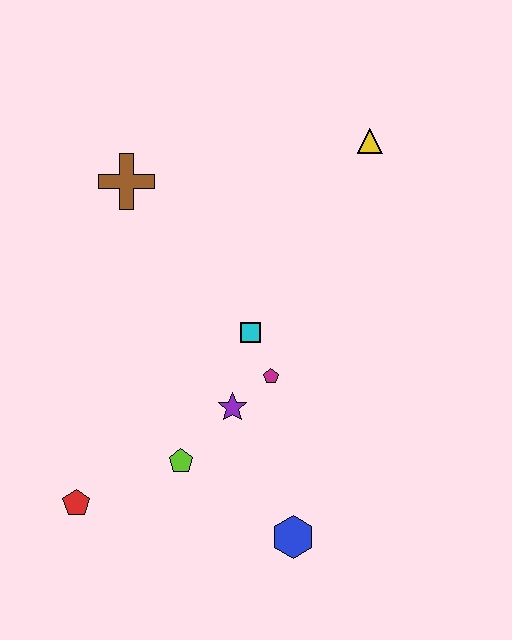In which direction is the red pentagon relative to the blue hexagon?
The red pentagon is to the left of the blue hexagon.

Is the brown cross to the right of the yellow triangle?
No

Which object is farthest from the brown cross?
The blue hexagon is farthest from the brown cross.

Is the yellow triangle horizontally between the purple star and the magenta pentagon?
No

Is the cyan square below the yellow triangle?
Yes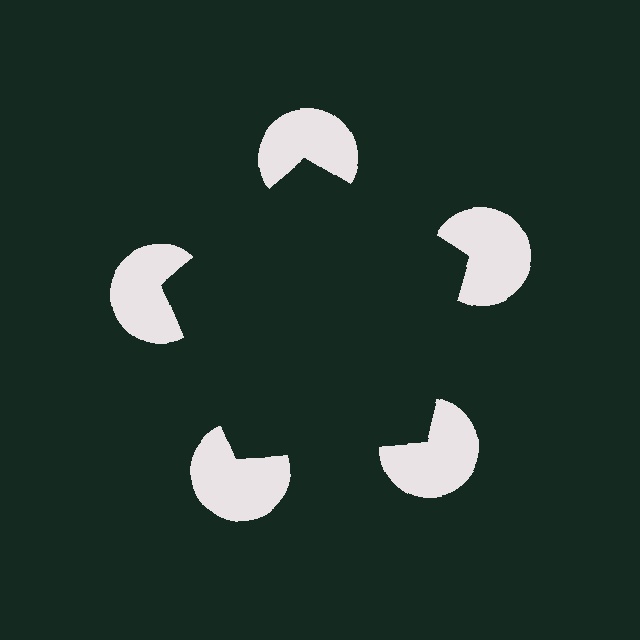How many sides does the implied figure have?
5 sides.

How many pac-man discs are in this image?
There are 5 — one at each vertex of the illusory pentagon.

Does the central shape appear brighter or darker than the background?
It typically appears slightly darker than the background, even though no actual brightness change is drawn.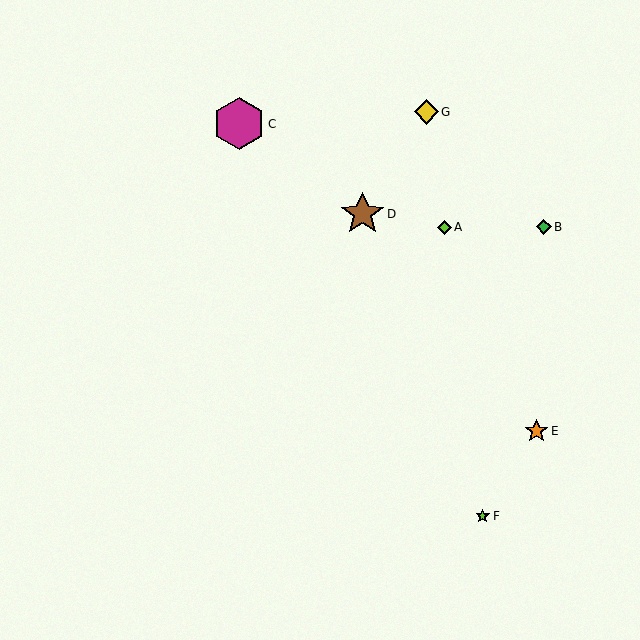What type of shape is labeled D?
Shape D is a brown star.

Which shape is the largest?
The magenta hexagon (labeled C) is the largest.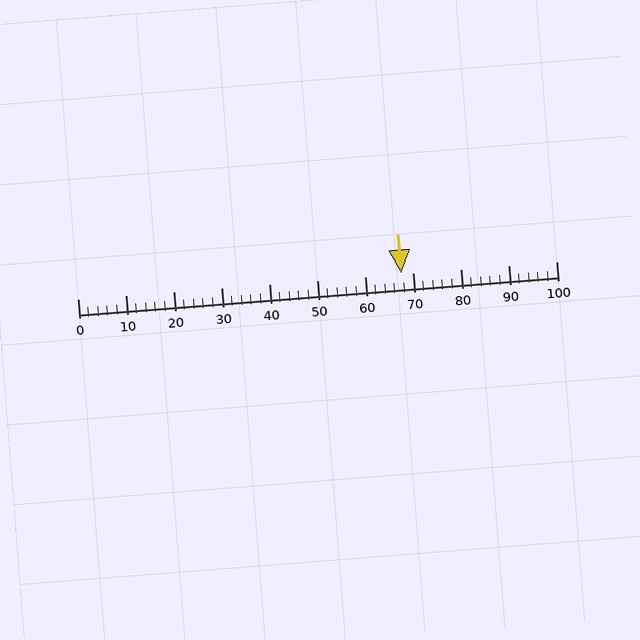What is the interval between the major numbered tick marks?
The major tick marks are spaced 10 units apart.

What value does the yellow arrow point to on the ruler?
The yellow arrow points to approximately 68.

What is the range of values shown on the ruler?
The ruler shows values from 0 to 100.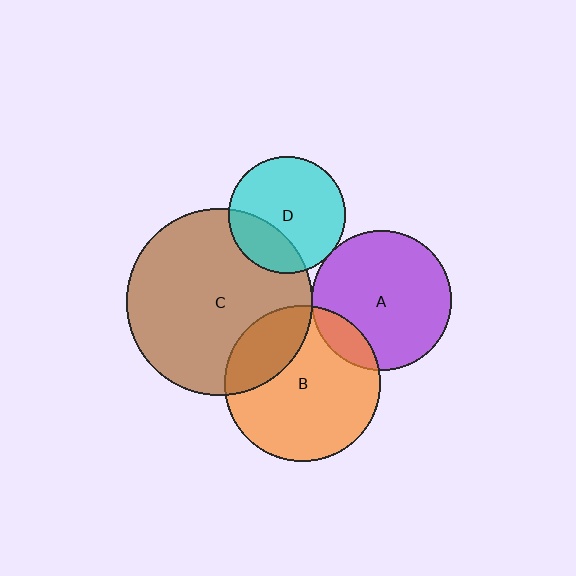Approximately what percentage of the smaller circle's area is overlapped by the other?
Approximately 25%.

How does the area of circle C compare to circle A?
Approximately 1.8 times.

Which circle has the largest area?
Circle C (brown).